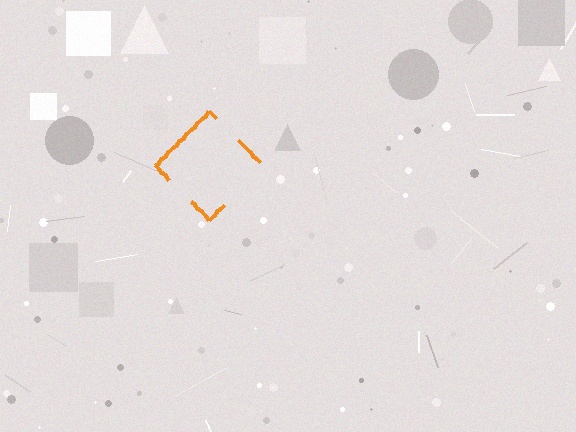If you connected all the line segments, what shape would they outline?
They would outline a diamond.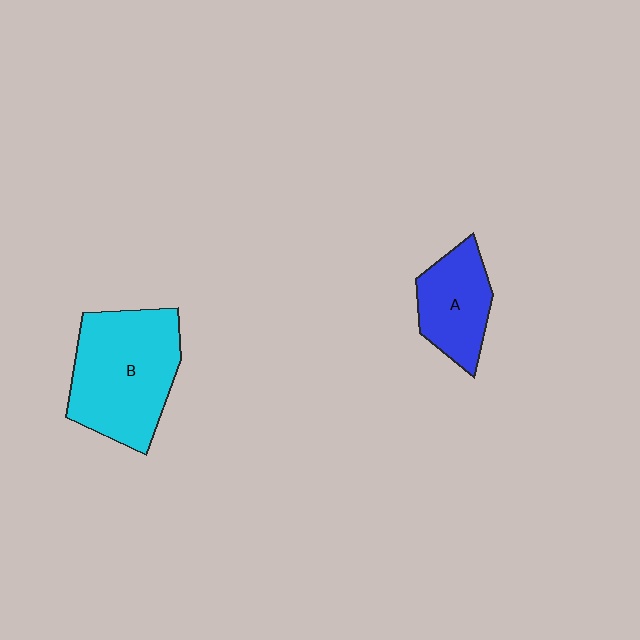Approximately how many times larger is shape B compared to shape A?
Approximately 1.8 times.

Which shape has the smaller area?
Shape A (blue).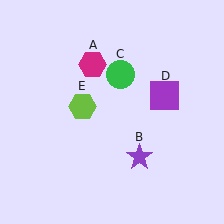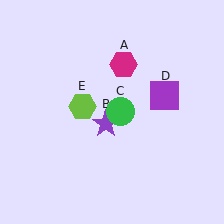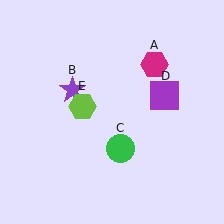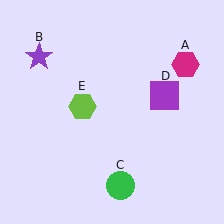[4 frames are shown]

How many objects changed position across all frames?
3 objects changed position: magenta hexagon (object A), purple star (object B), green circle (object C).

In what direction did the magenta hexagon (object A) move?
The magenta hexagon (object A) moved right.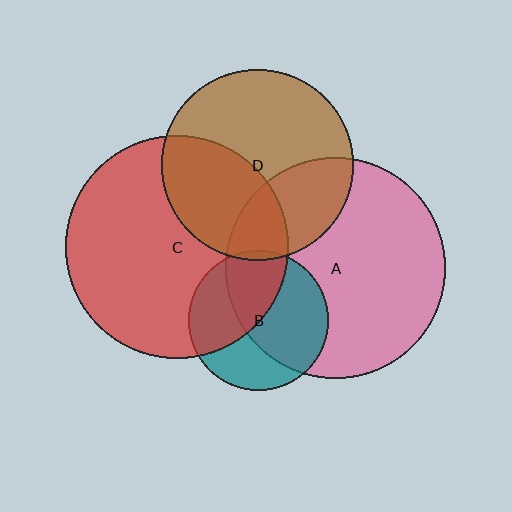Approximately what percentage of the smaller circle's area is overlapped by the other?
Approximately 30%.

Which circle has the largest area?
Circle C (red).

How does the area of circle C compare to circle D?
Approximately 1.4 times.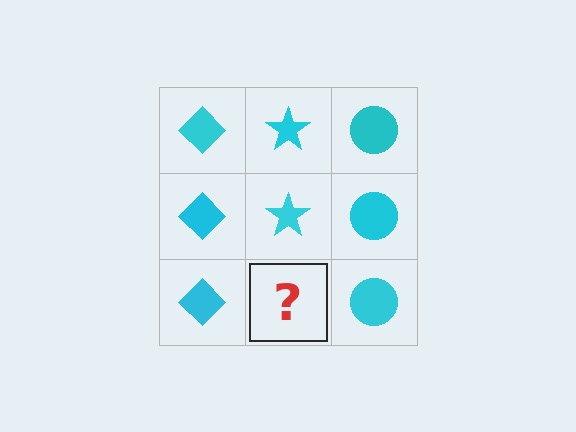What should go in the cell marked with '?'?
The missing cell should contain a cyan star.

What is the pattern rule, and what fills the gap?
The rule is that each column has a consistent shape. The gap should be filled with a cyan star.